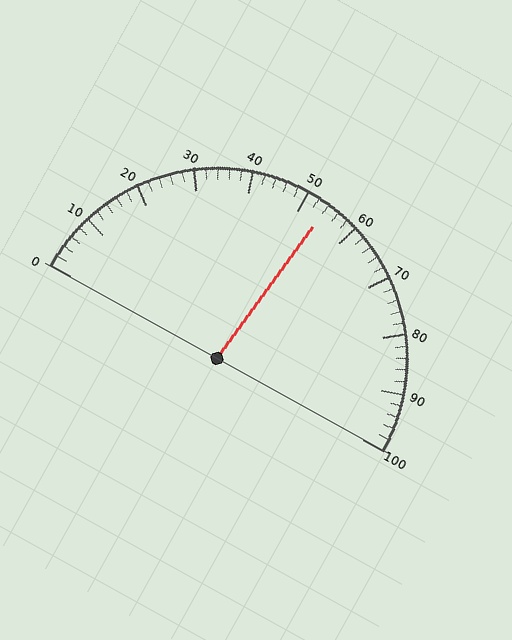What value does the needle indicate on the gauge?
The needle indicates approximately 54.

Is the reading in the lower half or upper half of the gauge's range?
The reading is in the upper half of the range (0 to 100).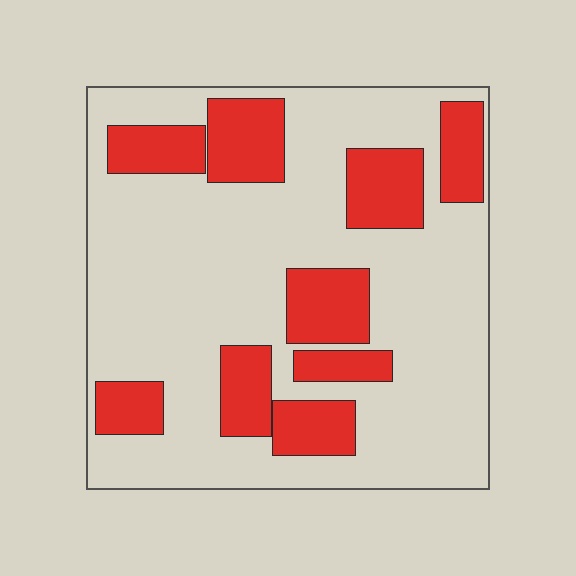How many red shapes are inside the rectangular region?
9.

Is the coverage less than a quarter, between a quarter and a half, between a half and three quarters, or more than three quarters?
Between a quarter and a half.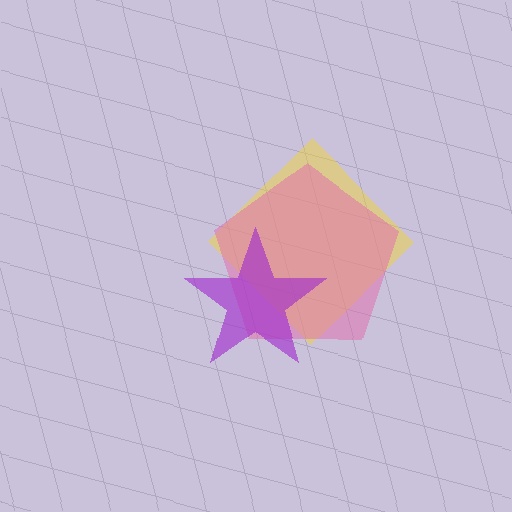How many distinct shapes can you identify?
There are 3 distinct shapes: a yellow diamond, a pink pentagon, a purple star.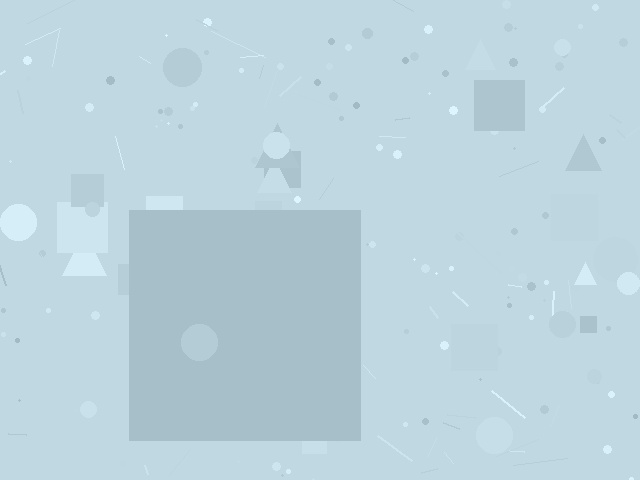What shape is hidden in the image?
A square is hidden in the image.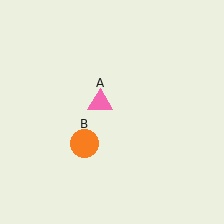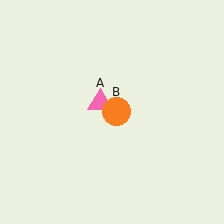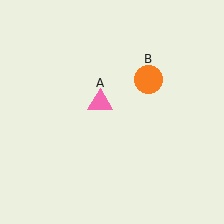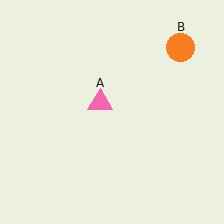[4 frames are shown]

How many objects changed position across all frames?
1 object changed position: orange circle (object B).